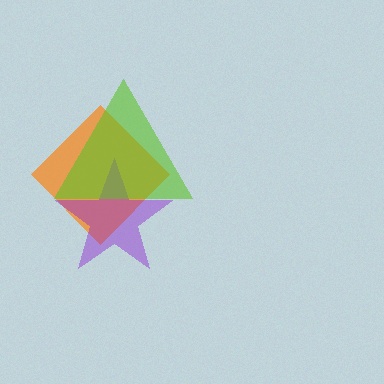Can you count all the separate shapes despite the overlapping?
Yes, there are 3 separate shapes.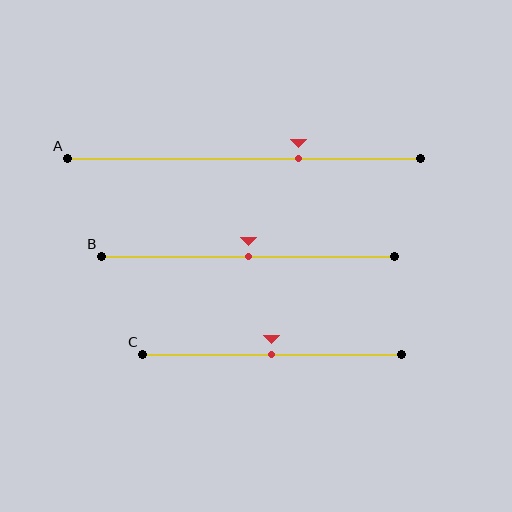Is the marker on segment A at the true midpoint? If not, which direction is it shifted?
No, the marker on segment A is shifted to the right by about 15% of the segment length.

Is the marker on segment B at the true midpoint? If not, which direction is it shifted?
Yes, the marker on segment B is at the true midpoint.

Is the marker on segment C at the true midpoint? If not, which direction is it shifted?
Yes, the marker on segment C is at the true midpoint.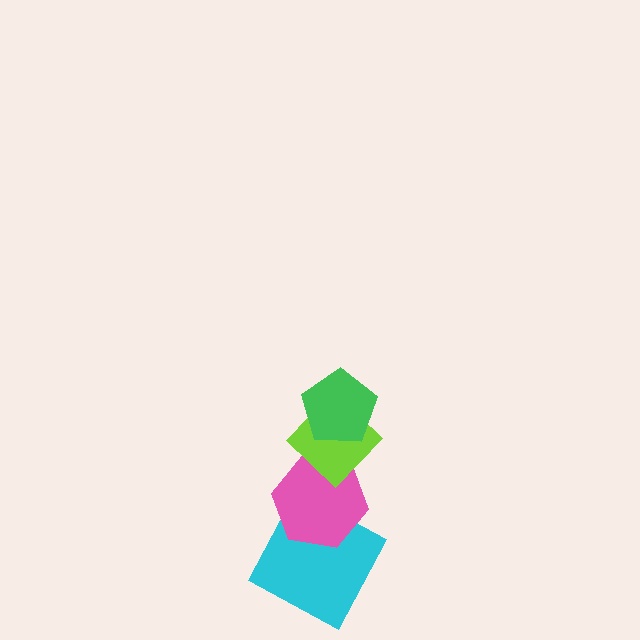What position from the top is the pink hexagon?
The pink hexagon is 3rd from the top.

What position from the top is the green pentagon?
The green pentagon is 1st from the top.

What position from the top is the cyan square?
The cyan square is 4th from the top.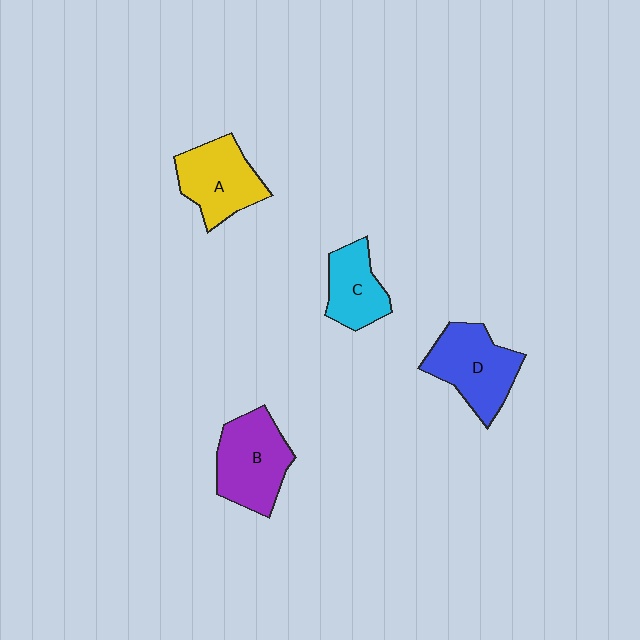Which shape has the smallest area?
Shape C (cyan).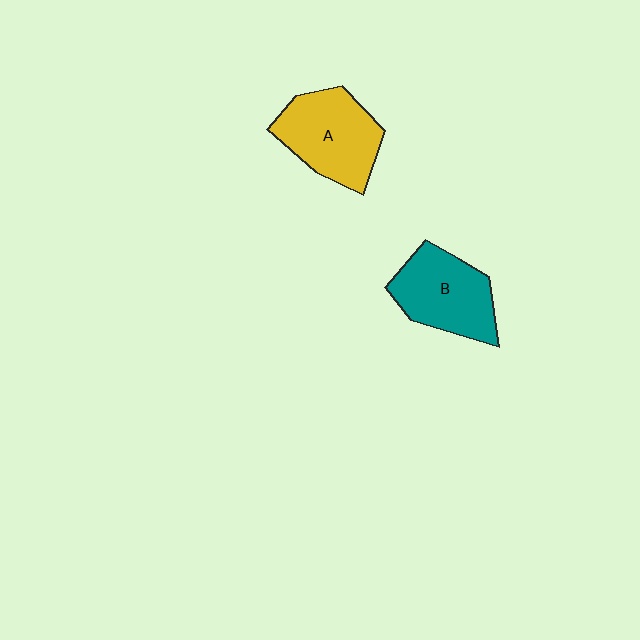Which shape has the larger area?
Shape A (yellow).